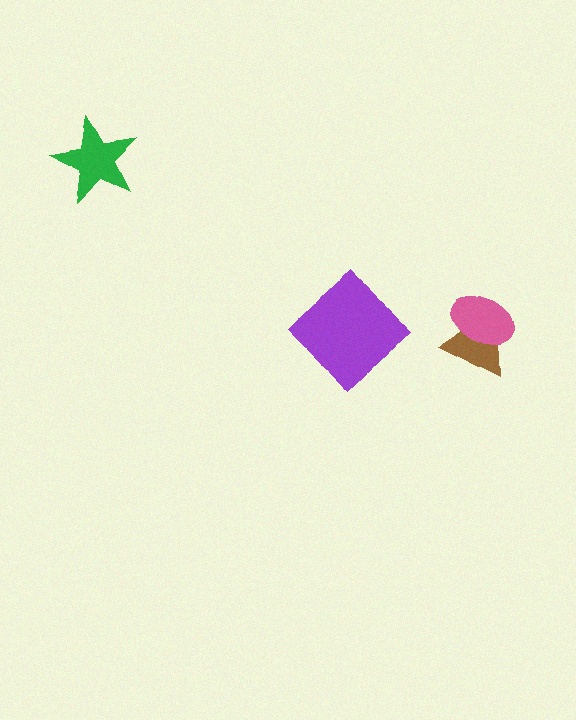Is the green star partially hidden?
No, no other shape covers it.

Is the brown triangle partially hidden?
Yes, it is partially covered by another shape.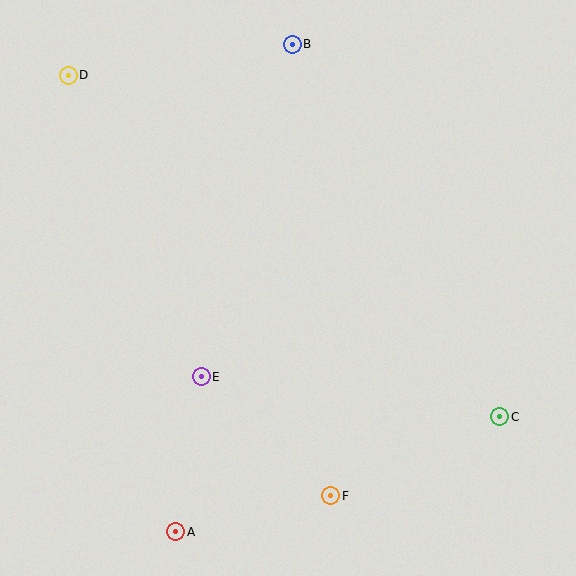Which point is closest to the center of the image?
Point E at (201, 377) is closest to the center.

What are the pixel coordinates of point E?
Point E is at (201, 377).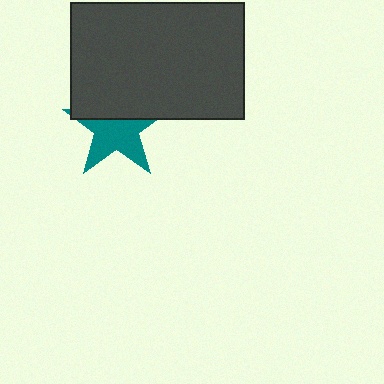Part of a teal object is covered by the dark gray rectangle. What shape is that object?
It is a star.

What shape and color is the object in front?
The object in front is a dark gray rectangle.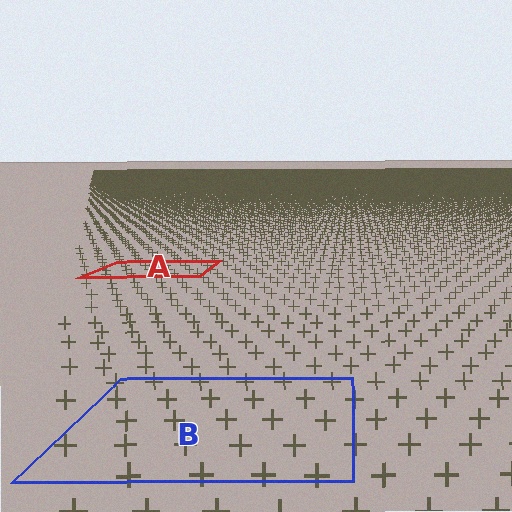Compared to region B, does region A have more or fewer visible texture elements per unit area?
Region A has more texture elements per unit area — they are packed more densely because it is farther away.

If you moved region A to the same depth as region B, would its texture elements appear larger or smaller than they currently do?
They would appear larger. At a closer depth, the same texture elements are projected at a bigger on-screen size.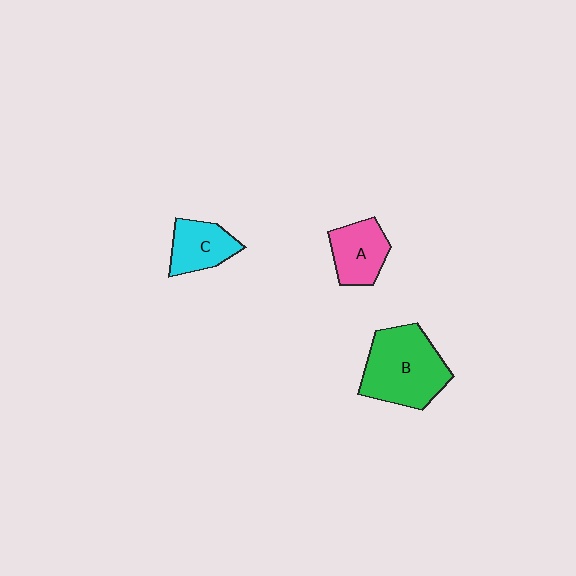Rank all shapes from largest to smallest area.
From largest to smallest: B (green), A (pink), C (cyan).